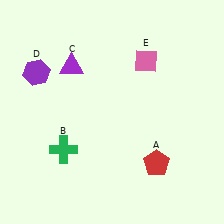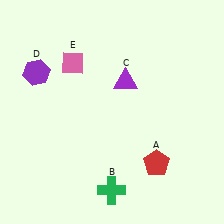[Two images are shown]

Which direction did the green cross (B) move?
The green cross (B) moved right.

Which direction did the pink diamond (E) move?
The pink diamond (E) moved left.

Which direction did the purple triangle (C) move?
The purple triangle (C) moved right.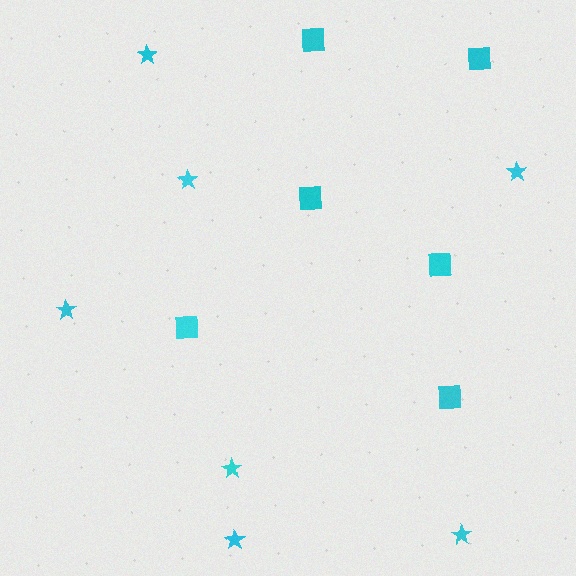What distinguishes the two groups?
There are 2 groups: one group of stars (7) and one group of squares (6).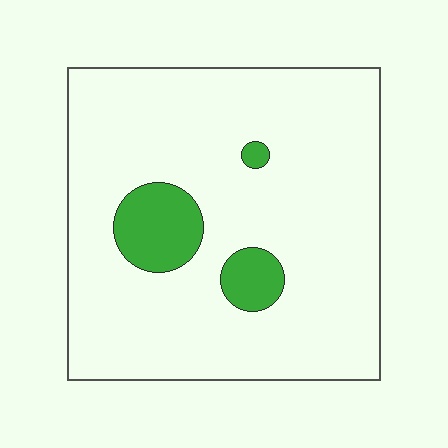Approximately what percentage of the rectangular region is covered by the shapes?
Approximately 10%.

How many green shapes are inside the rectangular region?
3.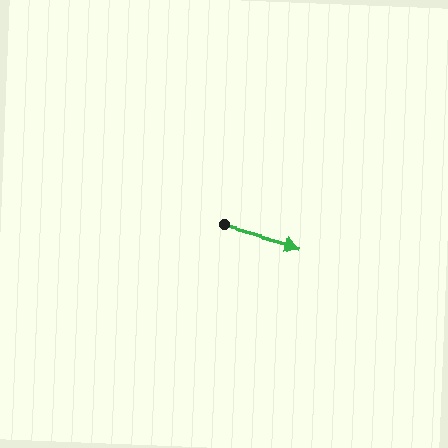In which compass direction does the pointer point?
East.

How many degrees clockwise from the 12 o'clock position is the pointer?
Approximately 106 degrees.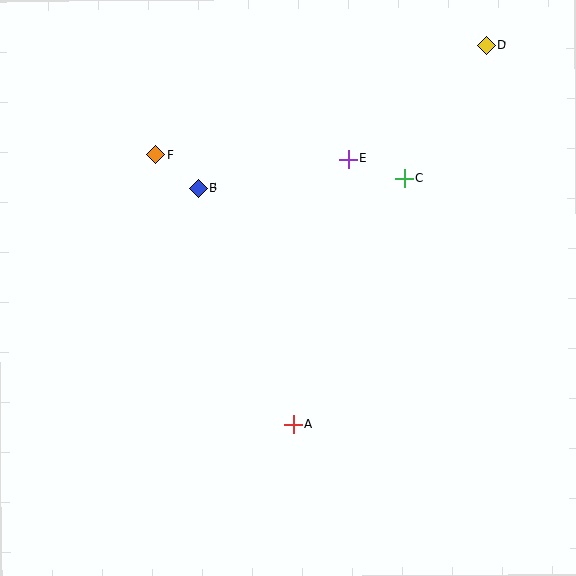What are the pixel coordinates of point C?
Point C is at (405, 179).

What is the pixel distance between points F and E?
The distance between F and E is 193 pixels.